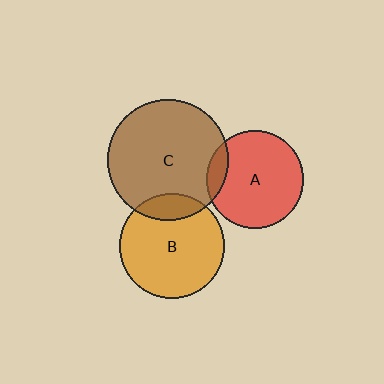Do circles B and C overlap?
Yes.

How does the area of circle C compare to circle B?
Approximately 1.3 times.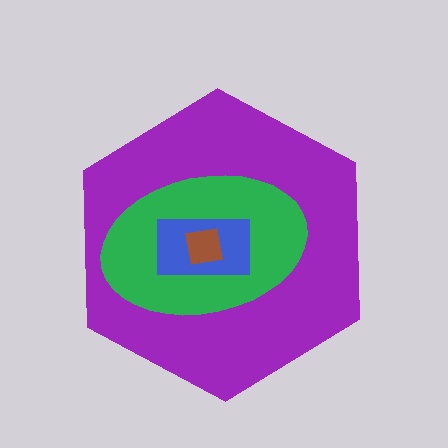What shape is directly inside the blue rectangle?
The brown square.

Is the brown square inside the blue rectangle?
Yes.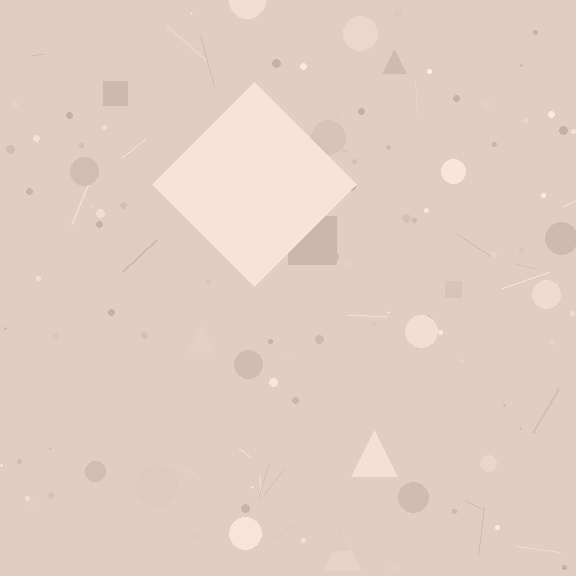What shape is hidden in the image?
A diamond is hidden in the image.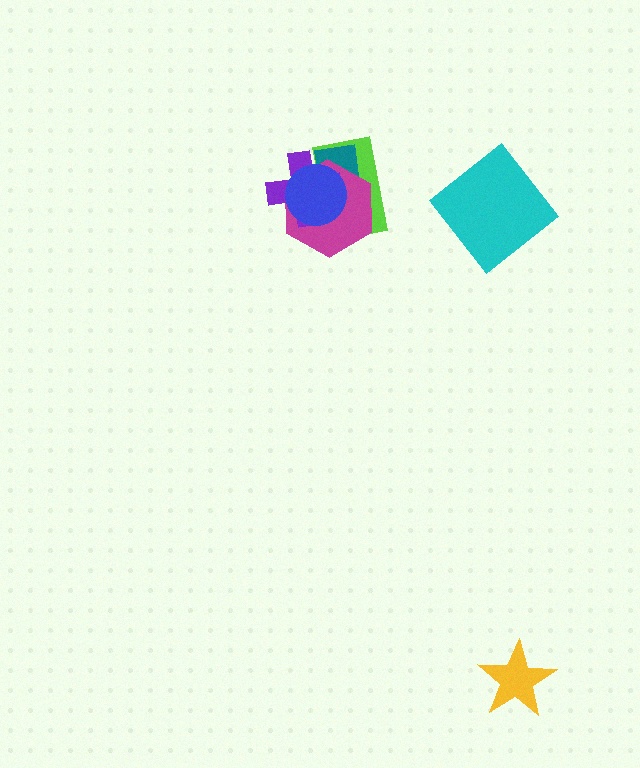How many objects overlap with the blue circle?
4 objects overlap with the blue circle.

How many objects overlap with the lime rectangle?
4 objects overlap with the lime rectangle.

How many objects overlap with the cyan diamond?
0 objects overlap with the cyan diamond.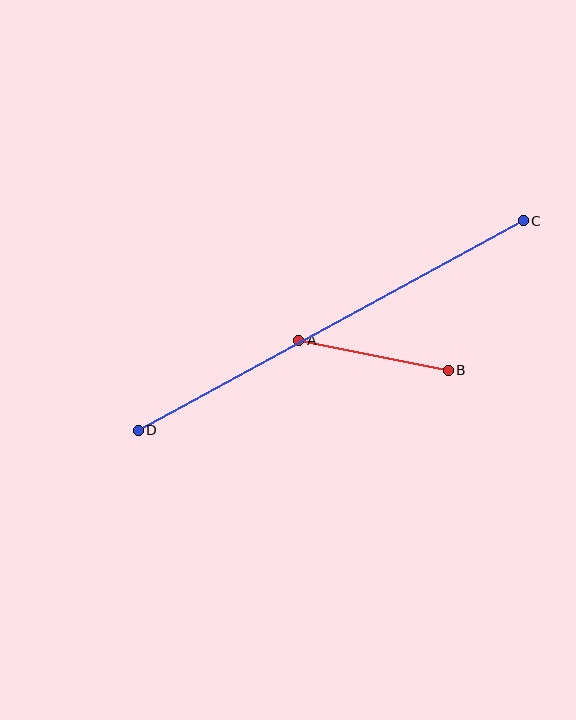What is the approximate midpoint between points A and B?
The midpoint is at approximately (373, 355) pixels.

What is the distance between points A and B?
The distance is approximately 152 pixels.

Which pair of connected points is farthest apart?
Points C and D are farthest apart.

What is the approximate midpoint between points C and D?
The midpoint is at approximately (331, 325) pixels.